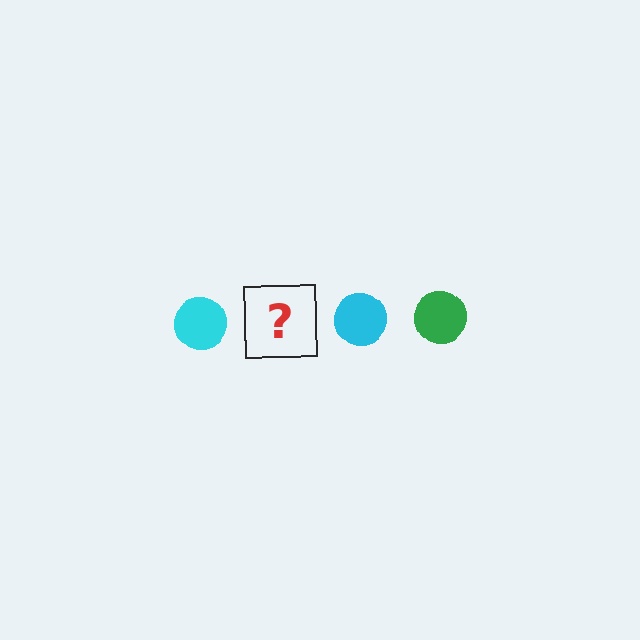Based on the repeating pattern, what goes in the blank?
The blank should be a green circle.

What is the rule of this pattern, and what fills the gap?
The rule is that the pattern cycles through cyan, green circles. The gap should be filled with a green circle.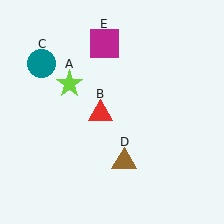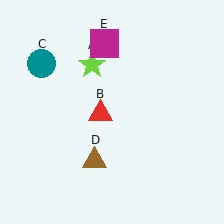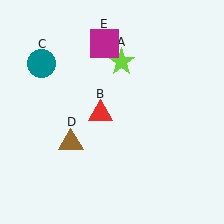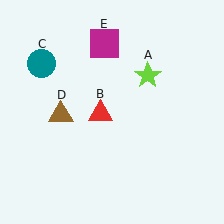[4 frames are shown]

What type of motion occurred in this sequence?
The lime star (object A), brown triangle (object D) rotated clockwise around the center of the scene.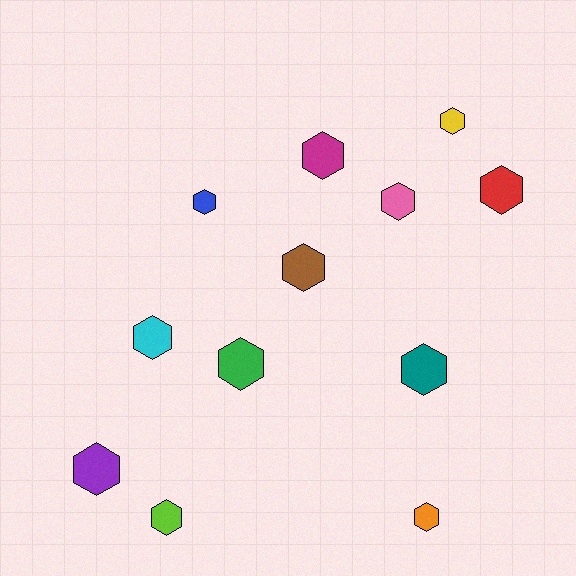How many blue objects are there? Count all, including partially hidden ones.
There is 1 blue object.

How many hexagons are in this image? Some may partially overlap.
There are 12 hexagons.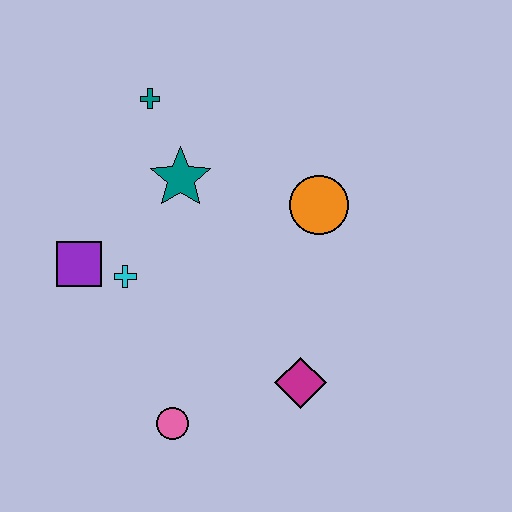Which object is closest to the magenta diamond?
The pink circle is closest to the magenta diamond.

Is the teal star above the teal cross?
No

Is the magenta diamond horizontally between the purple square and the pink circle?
No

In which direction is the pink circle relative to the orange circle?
The pink circle is below the orange circle.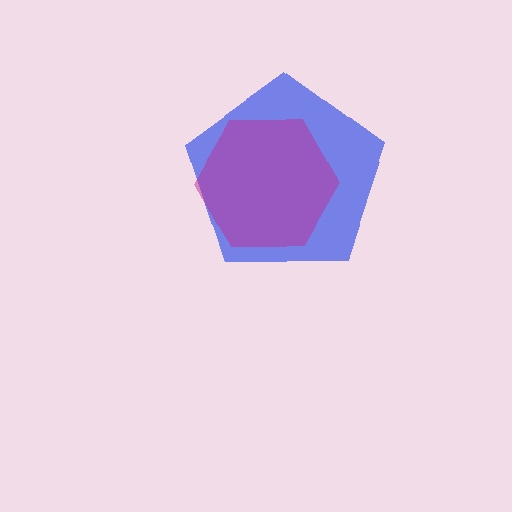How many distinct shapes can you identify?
There are 2 distinct shapes: a blue pentagon, a magenta hexagon.